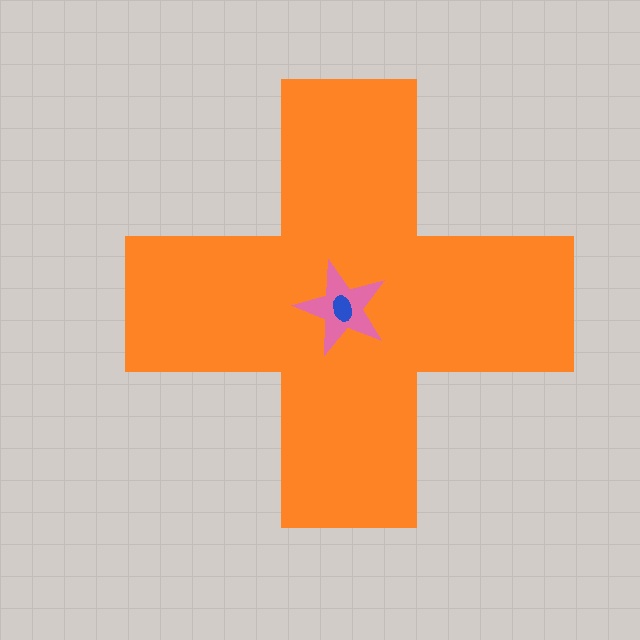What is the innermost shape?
The blue ellipse.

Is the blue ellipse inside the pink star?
Yes.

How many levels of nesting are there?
3.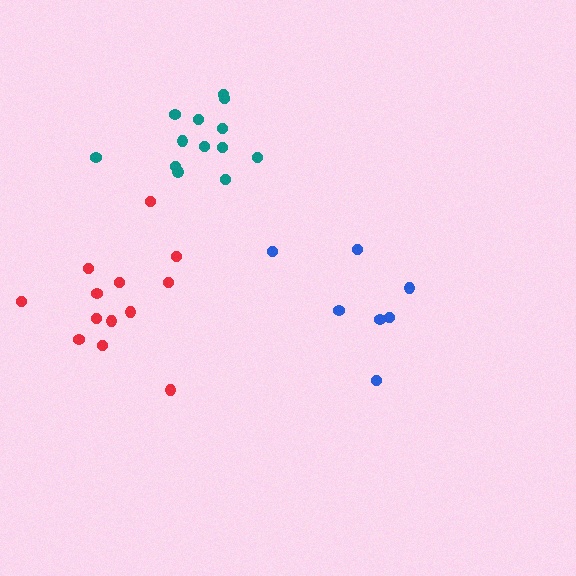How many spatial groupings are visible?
There are 3 spatial groupings.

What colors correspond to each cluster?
The clusters are colored: blue, teal, red.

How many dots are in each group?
Group 1: 7 dots, Group 2: 13 dots, Group 3: 13 dots (33 total).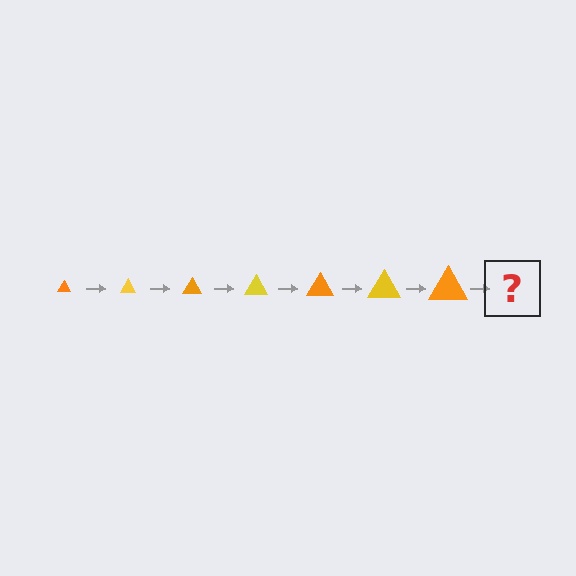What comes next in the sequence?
The next element should be a yellow triangle, larger than the previous one.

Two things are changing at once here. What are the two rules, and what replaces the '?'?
The two rules are that the triangle grows larger each step and the color cycles through orange and yellow. The '?' should be a yellow triangle, larger than the previous one.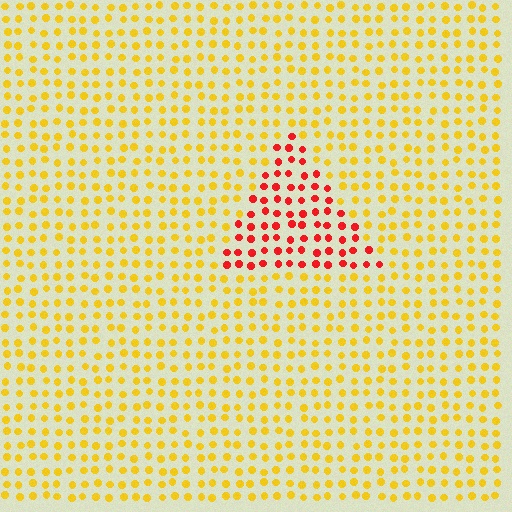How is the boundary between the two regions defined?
The boundary is defined purely by a slight shift in hue (about 51 degrees). Spacing, size, and orientation are identical on both sides.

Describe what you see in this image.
The image is filled with small yellow elements in a uniform arrangement. A triangle-shaped region is visible where the elements are tinted to a slightly different hue, forming a subtle color boundary.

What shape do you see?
I see a triangle.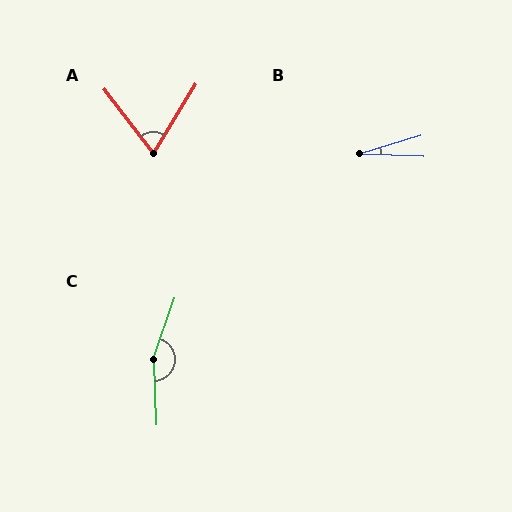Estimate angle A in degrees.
Approximately 69 degrees.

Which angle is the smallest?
B, at approximately 18 degrees.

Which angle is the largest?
C, at approximately 159 degrees.